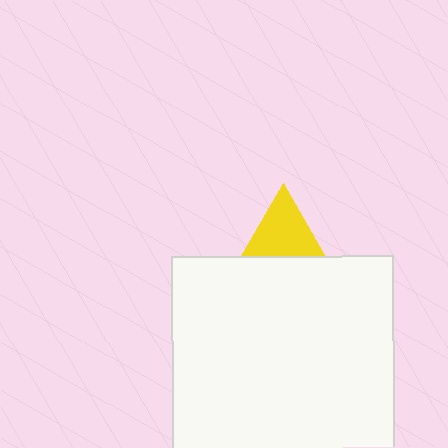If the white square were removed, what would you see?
You would see the complete yellow triangle.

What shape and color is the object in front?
The object in front is a white square.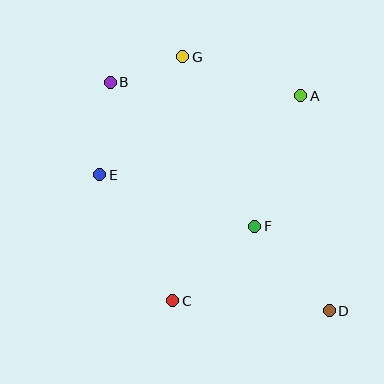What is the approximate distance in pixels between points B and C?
The distance between B and C is approximately 227 pixels.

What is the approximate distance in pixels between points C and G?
The distance between C and G is approximately 244 pixels.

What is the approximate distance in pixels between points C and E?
The distance between C and E is approximately 146 pixels.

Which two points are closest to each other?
Points B and G are closest to each other.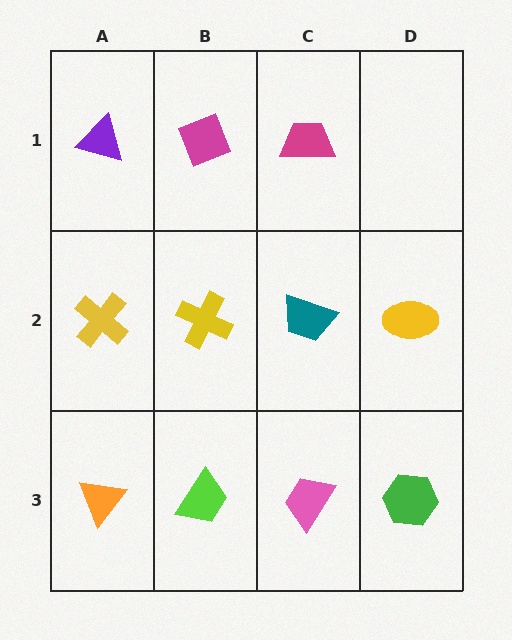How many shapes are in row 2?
4 shapes.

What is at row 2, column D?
A yellow ellipse.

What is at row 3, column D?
A green hexagon.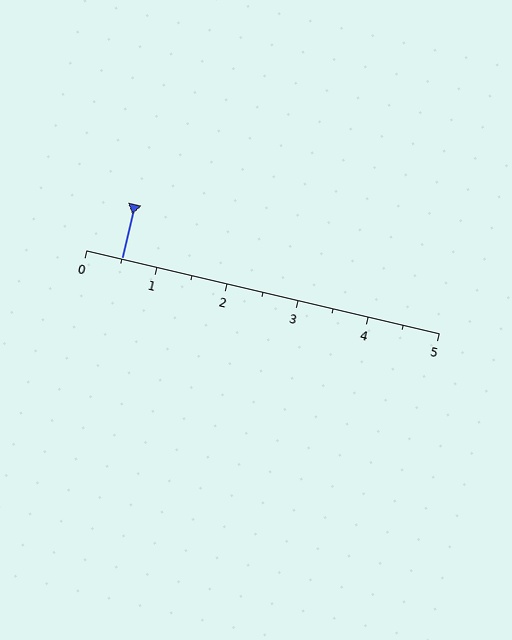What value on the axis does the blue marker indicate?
The marker indicates approximately 0.5.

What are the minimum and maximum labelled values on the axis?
The axis runs from 0 to 5.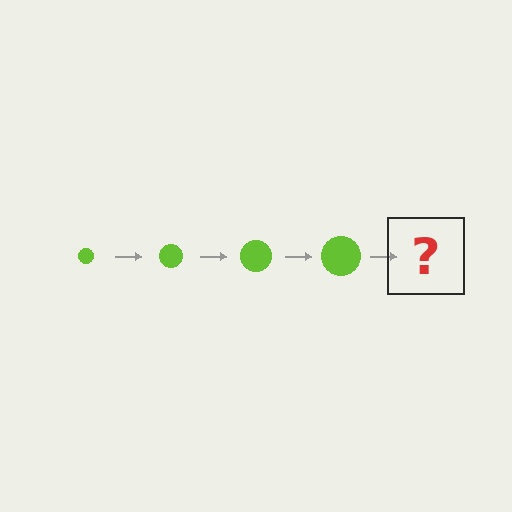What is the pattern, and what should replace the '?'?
The pattern is that the circle gets progressively larger each step. The '?' should be a lime circle, larger than the previous one.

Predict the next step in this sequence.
The next step is a lime circle, larger than the previous one.